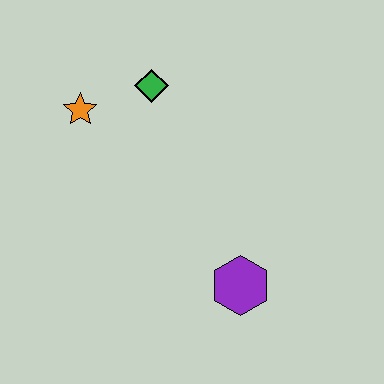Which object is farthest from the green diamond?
The purple hexagon is farthest from the green diamond.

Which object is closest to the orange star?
The green diamond is closest to the orange star.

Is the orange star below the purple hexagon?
No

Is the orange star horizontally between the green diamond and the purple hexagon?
No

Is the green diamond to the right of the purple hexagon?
No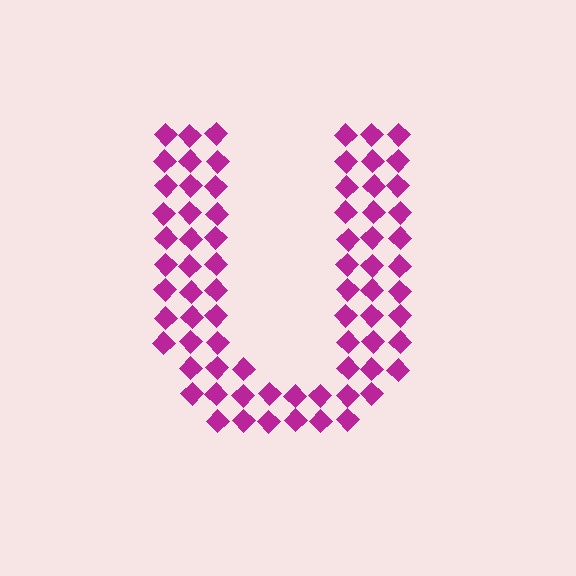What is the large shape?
The large shape is the letter U.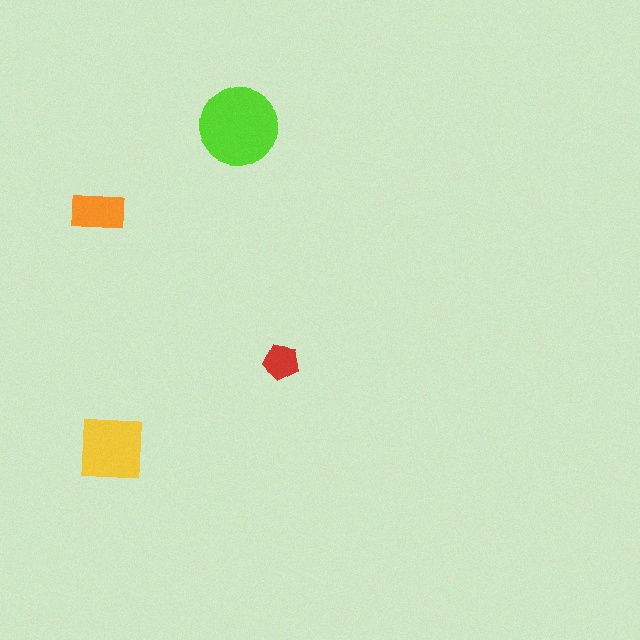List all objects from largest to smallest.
The lime circle, the yellow square, the orange rectangle, the red pentagon.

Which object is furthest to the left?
The orange rectangle is leftmost.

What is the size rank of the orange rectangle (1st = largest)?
3rd.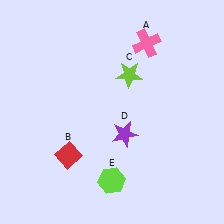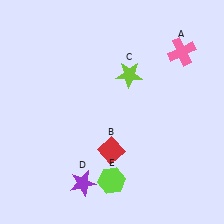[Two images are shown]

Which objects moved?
The objects that moved are: the pink cross (A), the red diamond (B), the purple star (D).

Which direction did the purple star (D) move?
The purple star (D) moved down.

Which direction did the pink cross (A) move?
The pink cross (A) moved right.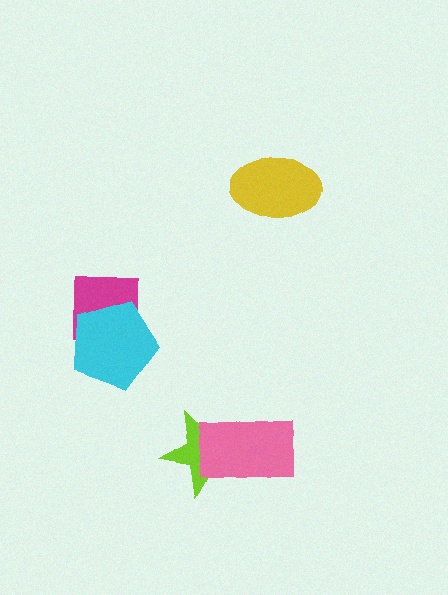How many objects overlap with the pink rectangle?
1 object overlaps with the pink rectangle.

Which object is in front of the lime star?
The pink rectangle is in front of the lime star.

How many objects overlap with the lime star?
1 object overlaps with the lime star.